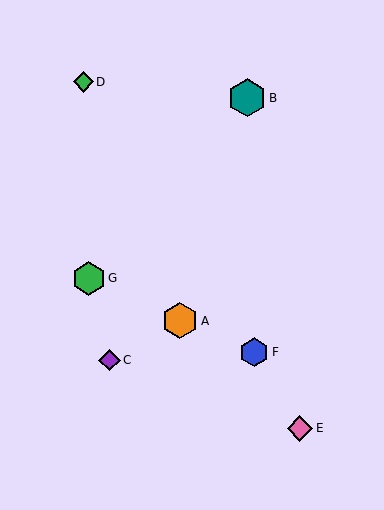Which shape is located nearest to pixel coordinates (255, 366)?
The blue hexagon (labeled F) at (254, 352) is nearest to that location.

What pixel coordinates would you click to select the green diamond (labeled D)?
Click at (83, 82) to select the green diamond D.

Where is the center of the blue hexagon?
The center of the blue hexagon is at (254, 352).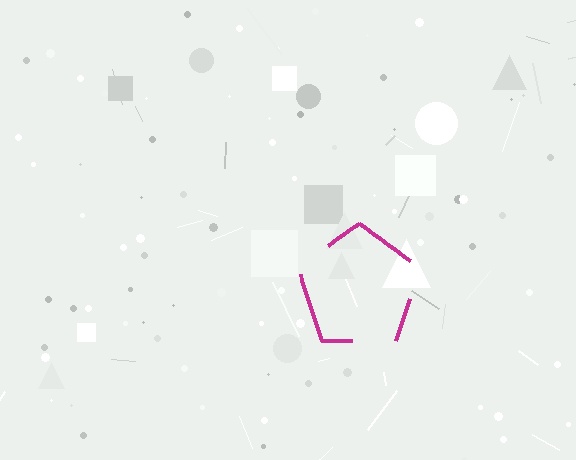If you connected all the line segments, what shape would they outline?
They would outline a pentagon.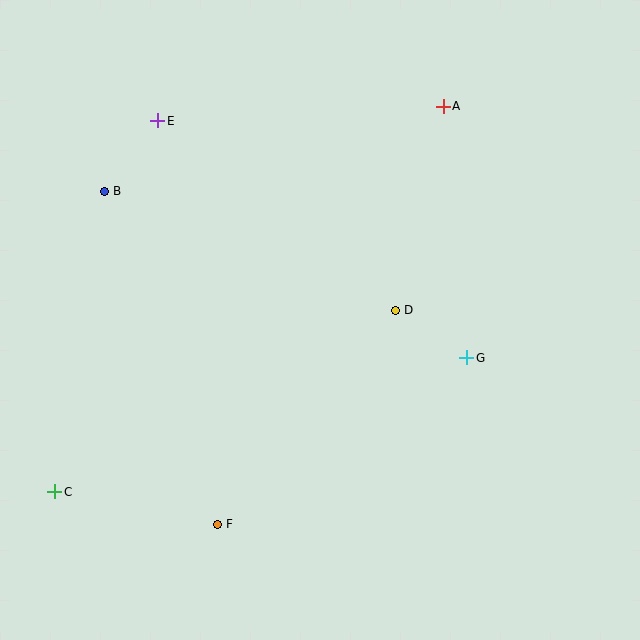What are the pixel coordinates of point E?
Point E is at (158, 121).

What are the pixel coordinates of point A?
Point A is at (443, 106).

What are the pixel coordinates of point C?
Point C is at (55, 492).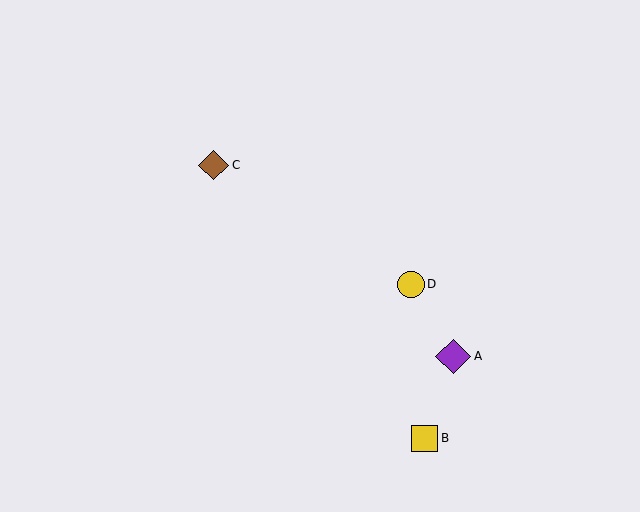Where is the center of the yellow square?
The center of the yellow square is at (425, 438).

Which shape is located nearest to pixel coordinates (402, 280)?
The yellow circle (labeled D) at (411, 284) is nearest to that location.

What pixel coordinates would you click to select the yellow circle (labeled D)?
Click at (411, 284) to select the yellow circle D.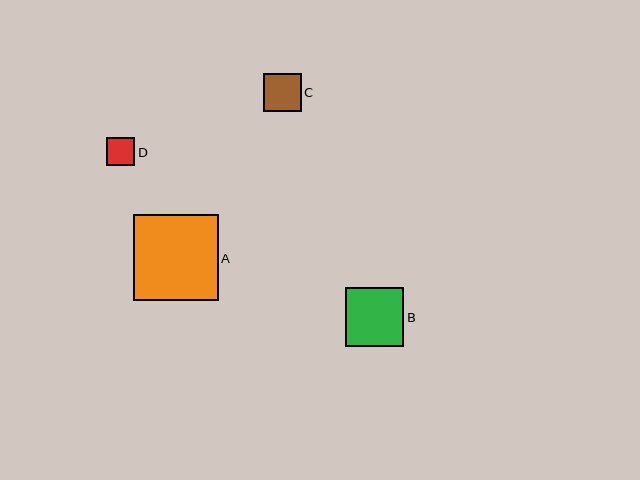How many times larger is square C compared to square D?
Square C is approximately 1.4 times the size of square D.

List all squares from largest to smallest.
From largest to smallest: A, B, C, D.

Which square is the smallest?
Square D is the smallest with a size of approximately 28 pixels.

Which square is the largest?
Square A is the largest with a size of approximately 85 pixels.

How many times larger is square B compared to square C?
Square B is approximately 1.5 times the size of square C.